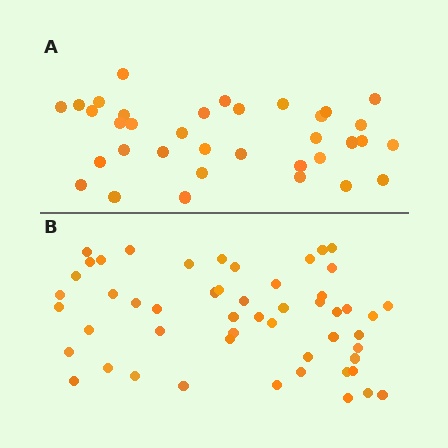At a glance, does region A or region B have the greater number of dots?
Region B (the bottom region) has more dots.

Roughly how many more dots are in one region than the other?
Region B has approximately 15 more dots than region A.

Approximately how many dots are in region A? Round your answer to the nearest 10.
About 40 dots. (The exact count is 35, which rounds to 40.)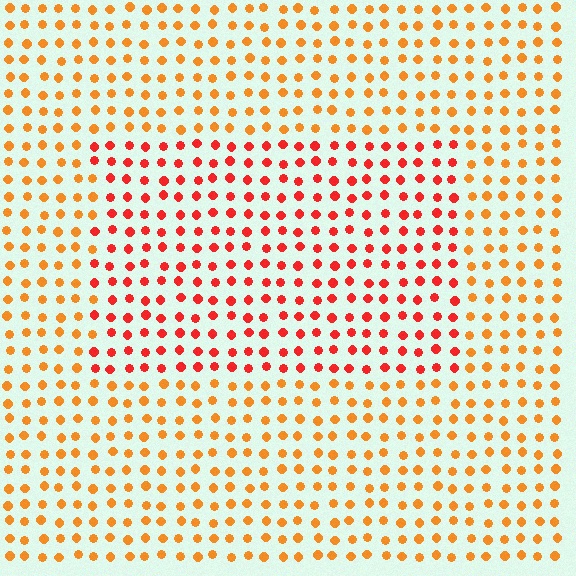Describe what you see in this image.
The image is filled with small orange elements in a uniform arrangement. A rectangle-shaped region is visible where the elements are tinted to a slightly different hue, forming a subtle color boundary.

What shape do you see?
I see a rectangle.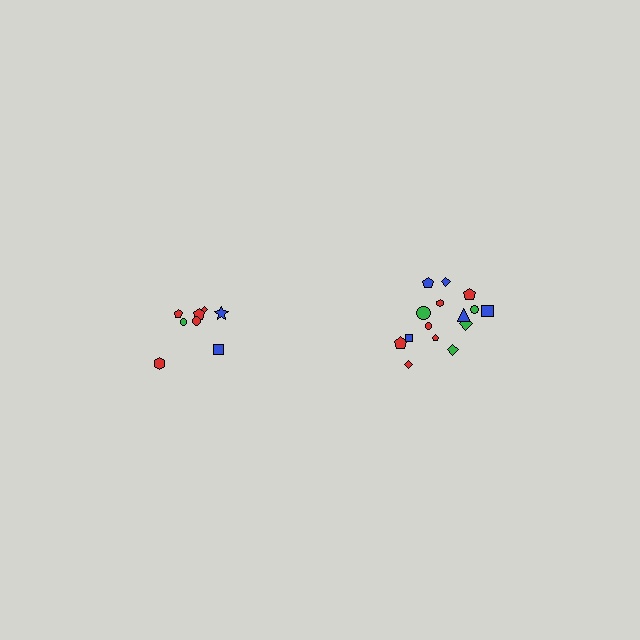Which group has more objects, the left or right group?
The right group.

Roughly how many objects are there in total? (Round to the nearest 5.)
Roughly 25 objects in total.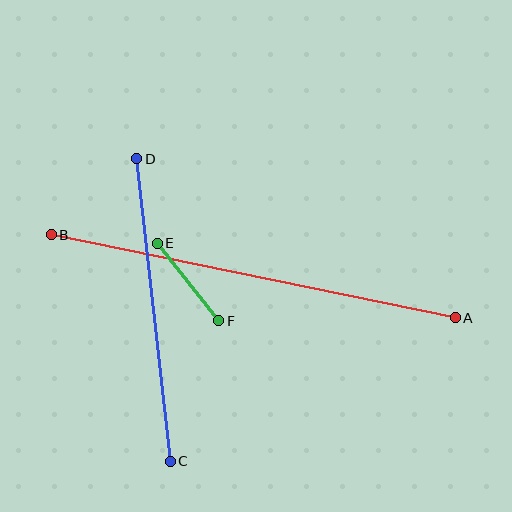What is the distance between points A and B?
The distance is approximately 413 pixels.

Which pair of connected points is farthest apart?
Points A and B are farthest apart.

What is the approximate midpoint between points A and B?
The midpoint is at approximately (253, 276) pixels.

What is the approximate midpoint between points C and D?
The midpoint is at approximately (154, 310) pixels.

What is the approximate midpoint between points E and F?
The midpoint is at approximately (188, 282) pixels.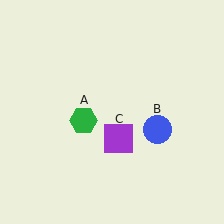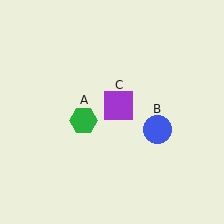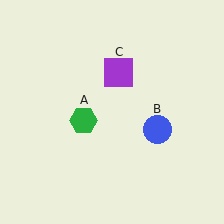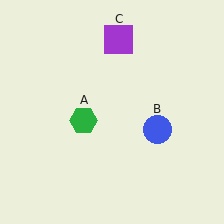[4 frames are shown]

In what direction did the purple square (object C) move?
The purple square (object C) moved up.